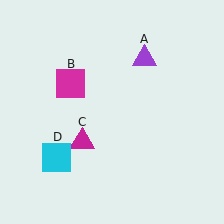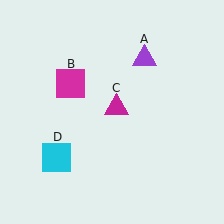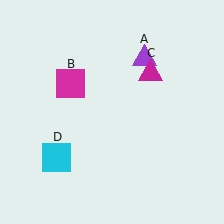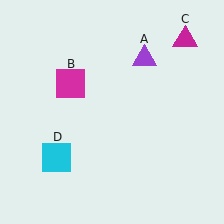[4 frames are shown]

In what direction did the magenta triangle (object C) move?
The magenta triangle (object C) moved up and to the right.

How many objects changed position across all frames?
1 object changed position: magenta triangle (object C).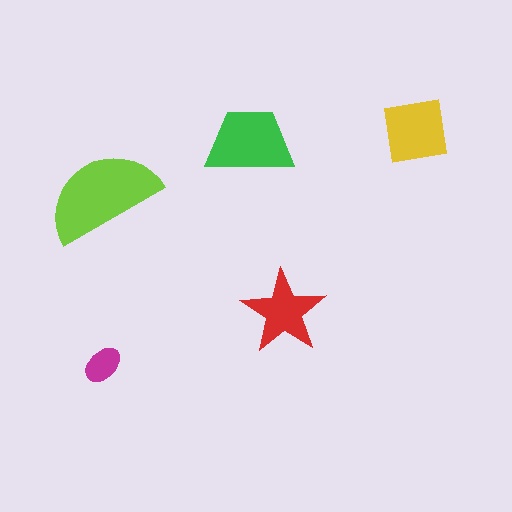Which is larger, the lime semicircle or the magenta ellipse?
The lime semicircle.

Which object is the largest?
The lime semicircle.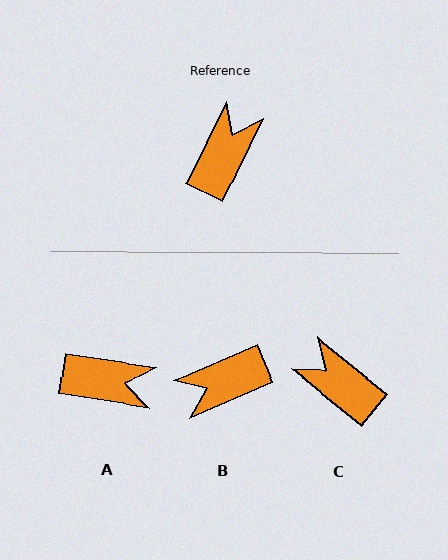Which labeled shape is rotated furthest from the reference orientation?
B, about 139 degrees away.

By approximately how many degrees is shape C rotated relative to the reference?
Approximately 77 degrees counter-clockwise.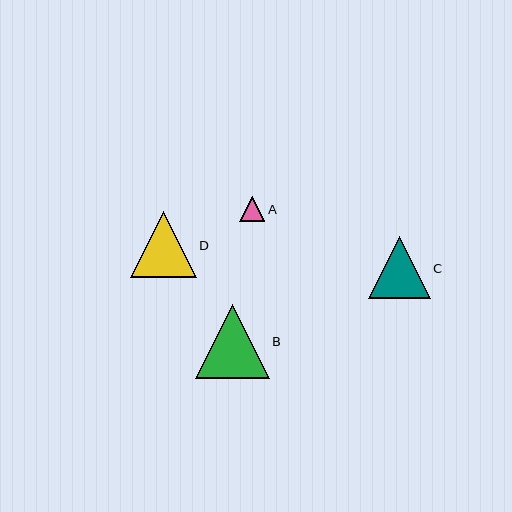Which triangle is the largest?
Triangle B is the largest with a size of approximately 73 pixels.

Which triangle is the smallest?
Triangle A is the smallest with a size of approximately 26 pixels.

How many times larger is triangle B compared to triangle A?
Triangle B is approximately 2.9 times the size of triangle A.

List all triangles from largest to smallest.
From largest to smallest: B, D, C, A.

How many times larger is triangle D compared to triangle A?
Triangle D is approximately 2.6 times the size of triangle A.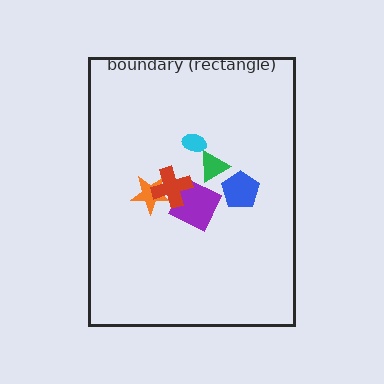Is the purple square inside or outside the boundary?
Inside.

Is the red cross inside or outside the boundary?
Inside.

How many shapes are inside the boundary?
6 inside, 0 outside.